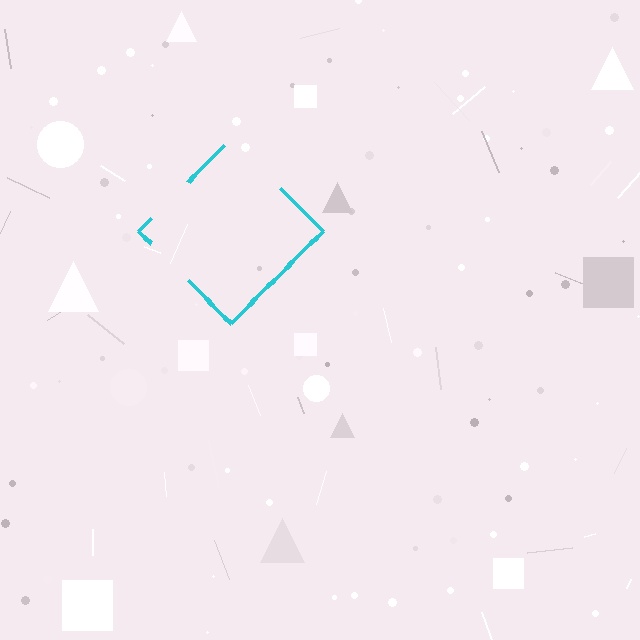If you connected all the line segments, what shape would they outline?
They would outline a diamond.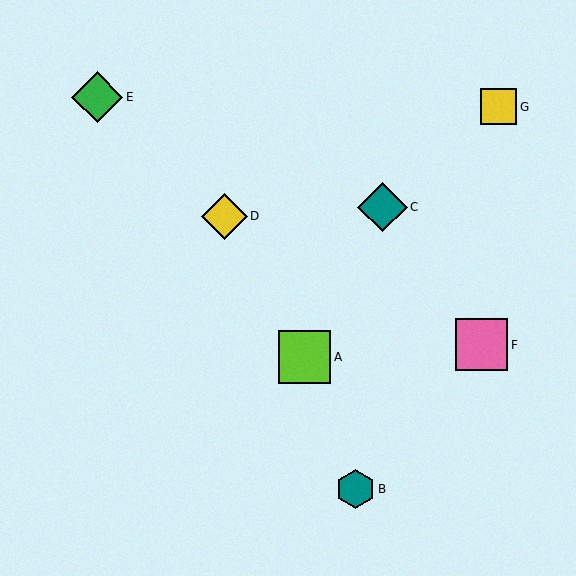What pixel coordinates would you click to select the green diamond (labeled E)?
Click at (97, 98) to select the green diamond E.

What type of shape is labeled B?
Shape B is a teal hexagon.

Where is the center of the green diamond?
The center of the green diamond is at (97, 98).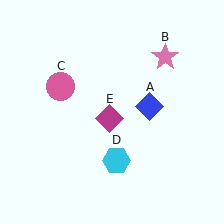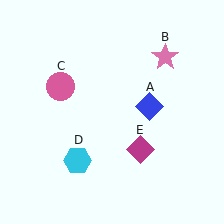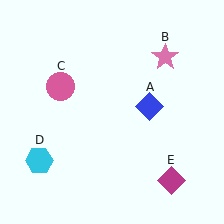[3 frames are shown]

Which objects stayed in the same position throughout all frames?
Blue diamond (object A) and pink star (object B) and pink circle (object C) remained stationary.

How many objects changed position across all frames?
2 objects changed position: cyan hexagon (object D), magenta diamond (object E).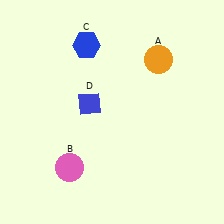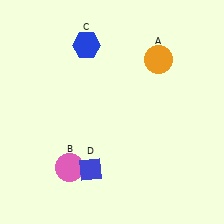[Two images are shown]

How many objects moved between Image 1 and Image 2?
1 object moved between the two images.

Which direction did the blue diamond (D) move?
The blue diamond (D) moved down.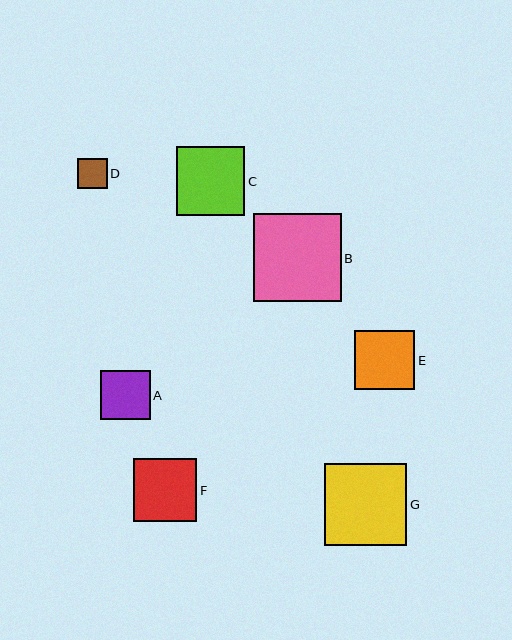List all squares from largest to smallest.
From largest to smallest: B, G, C, F, E, A, D.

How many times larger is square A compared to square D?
Square A is approximately 1.7 times the size of square D.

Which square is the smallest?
Square D is the smallest with a size of approximately 30 pixels.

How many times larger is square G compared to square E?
Square G is approximately 1.4 times the size of square E.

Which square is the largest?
Square B is the largest with a size of approximately 88 pixels.